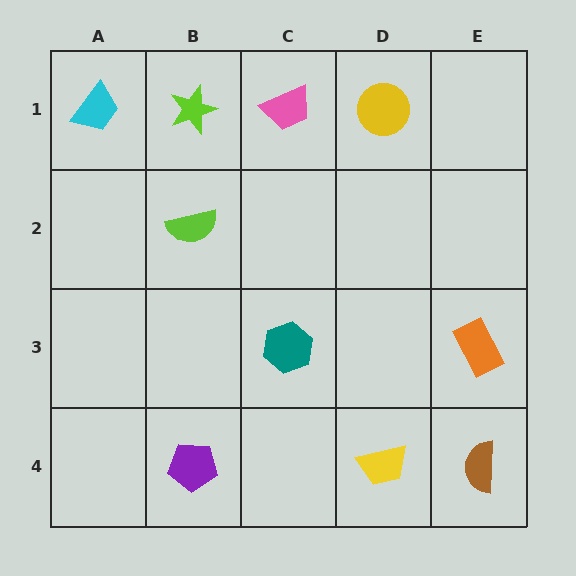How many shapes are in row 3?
2 shapes.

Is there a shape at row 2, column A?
No, that cell is empty.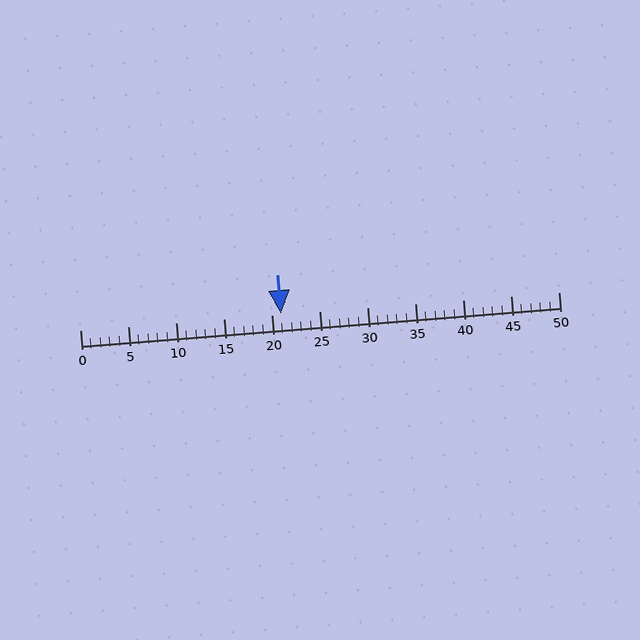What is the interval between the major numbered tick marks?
The major tick marks are spaced 5 units apart.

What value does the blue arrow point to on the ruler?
The blue arrow points to approximately 21.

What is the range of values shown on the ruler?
The ruler shows values from 0 to 50.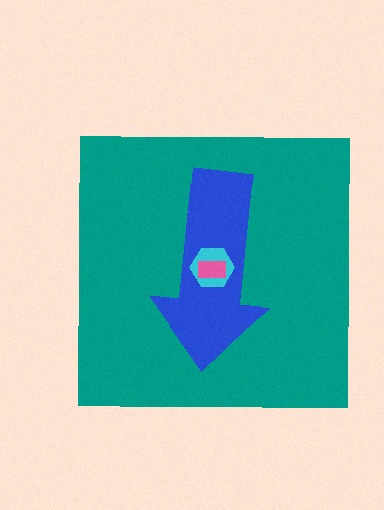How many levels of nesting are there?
4.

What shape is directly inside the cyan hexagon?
The pink rectangle.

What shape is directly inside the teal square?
The blue arrow.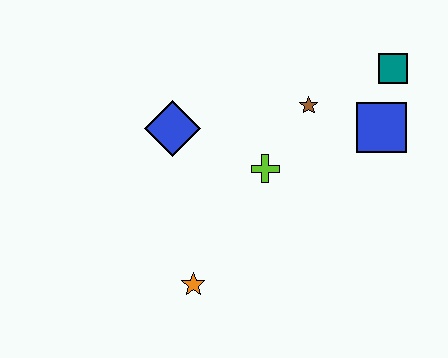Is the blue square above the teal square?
No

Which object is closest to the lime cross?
The brown star is closest to the lime cross.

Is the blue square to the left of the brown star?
No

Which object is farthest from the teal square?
The orange star is farthest from the teal square.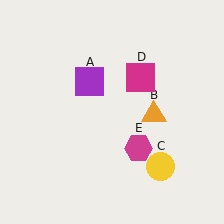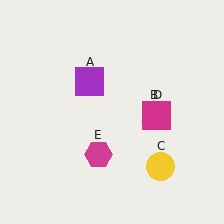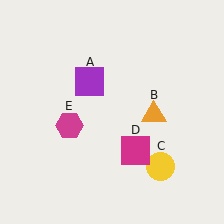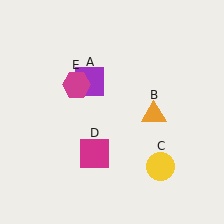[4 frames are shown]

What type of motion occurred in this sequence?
The magenta square (object D), magenta hexagon (object E) rotated clockwise around the center of the scene.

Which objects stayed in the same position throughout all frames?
Purple square (object A) and orange triangle (object B) and yellow circle (object C) remained stationary.